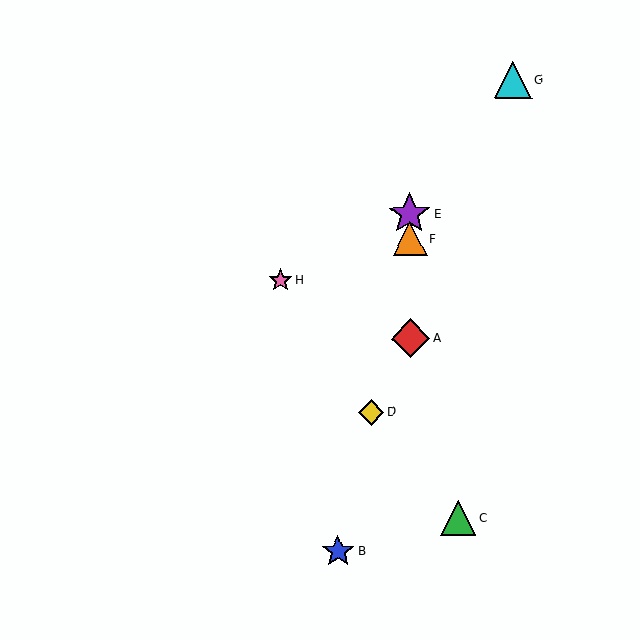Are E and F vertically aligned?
Yes, both are at x≈410.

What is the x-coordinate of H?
Object H is at x≈280.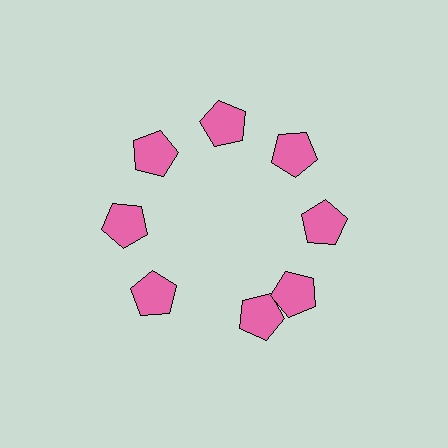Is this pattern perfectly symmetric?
No. The 8 pink pentagons are arranged in a ring, but one element near the 6 o'clock position is rotated out of alignment along the ring, breaking the 8-fold rotational symmetry.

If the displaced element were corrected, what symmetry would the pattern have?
It would have 8-fold rotational symmetry — the pattern would map onto itself every 45 degrees.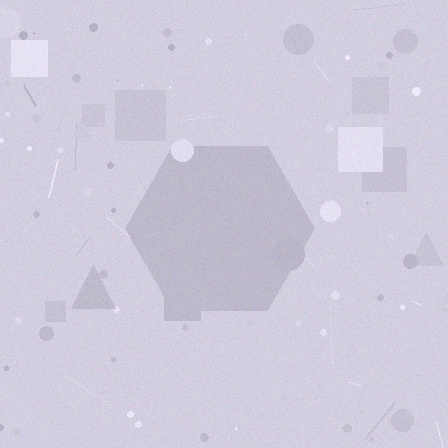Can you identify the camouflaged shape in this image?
The camouflaged shape is a hexagon.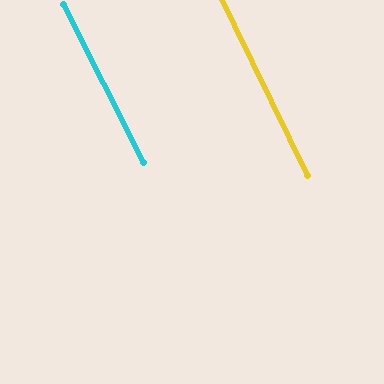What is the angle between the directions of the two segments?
Approximately 1 degree.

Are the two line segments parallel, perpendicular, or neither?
Parallel — their directions differ by only 0.8°.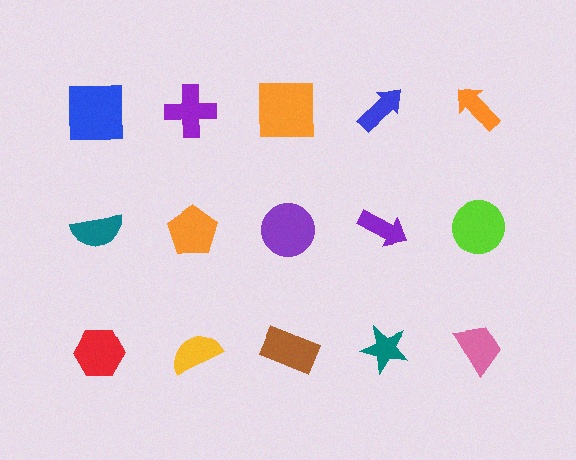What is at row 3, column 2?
A yellow semicircle.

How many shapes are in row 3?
5 shapes.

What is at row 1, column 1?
A blue square.